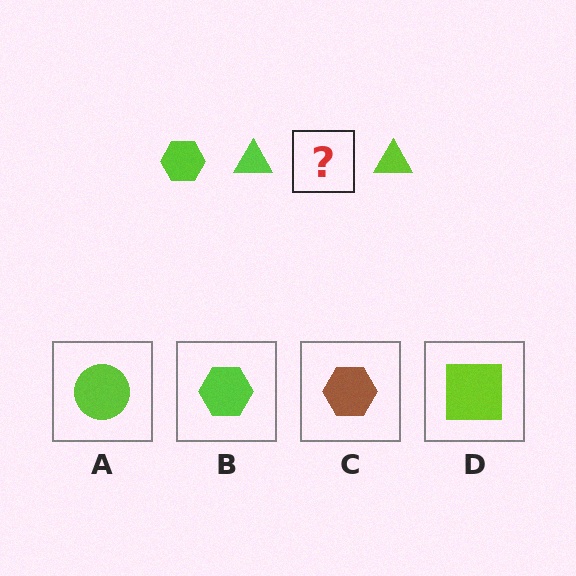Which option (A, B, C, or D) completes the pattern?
B.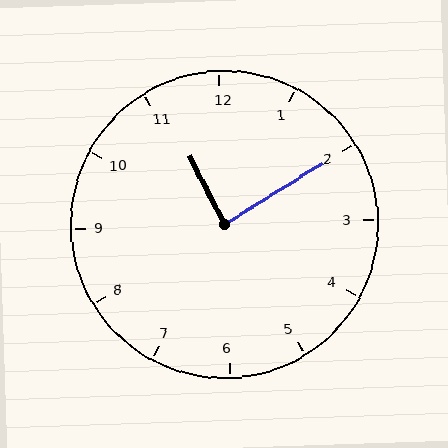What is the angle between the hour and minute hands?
Approximately 85 degrees.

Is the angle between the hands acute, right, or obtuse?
It is right.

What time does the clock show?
11:10.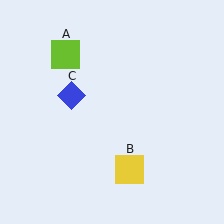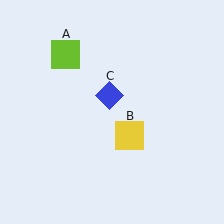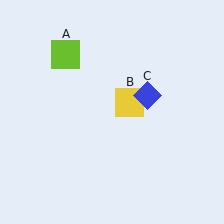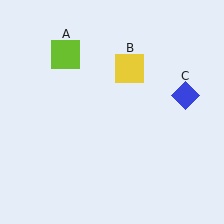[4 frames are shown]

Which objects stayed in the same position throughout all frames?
Lime square (object A) remained stationary.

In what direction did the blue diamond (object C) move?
The blue diamond (object C) moved right.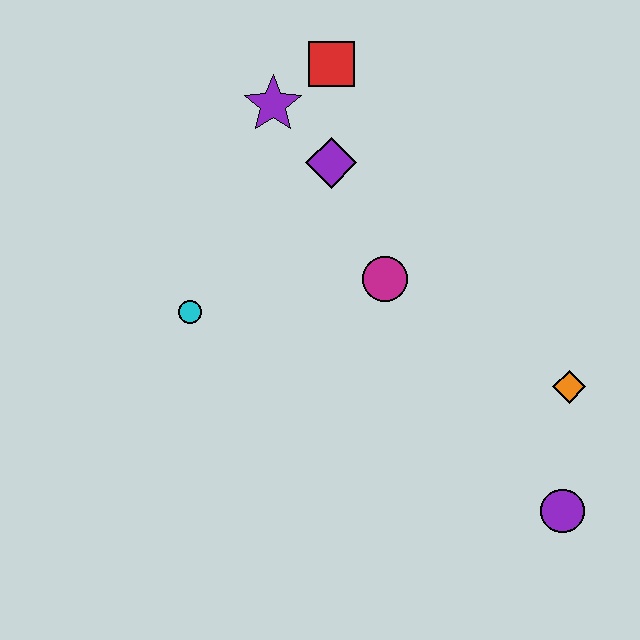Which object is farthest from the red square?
The purple circle is farthest from the red square.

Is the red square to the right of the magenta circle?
No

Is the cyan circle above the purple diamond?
No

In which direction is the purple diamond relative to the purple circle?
The purple diamond is above the purple circle.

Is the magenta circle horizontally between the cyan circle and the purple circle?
Yes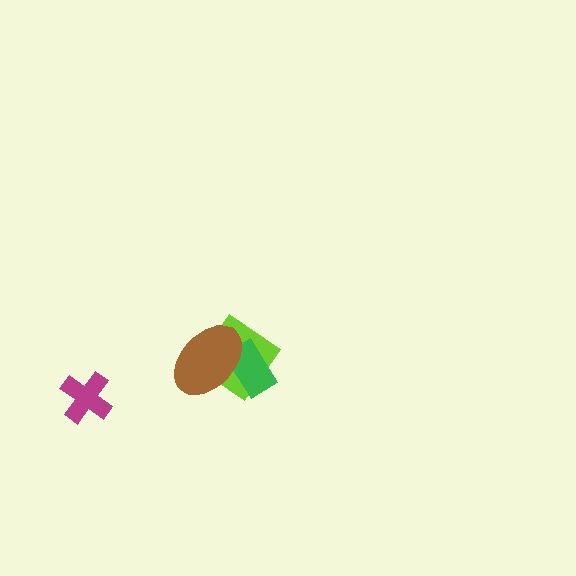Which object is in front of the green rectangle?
The brown ellipse is in front of the green rectangle.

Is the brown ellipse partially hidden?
No, no other shape covers it.